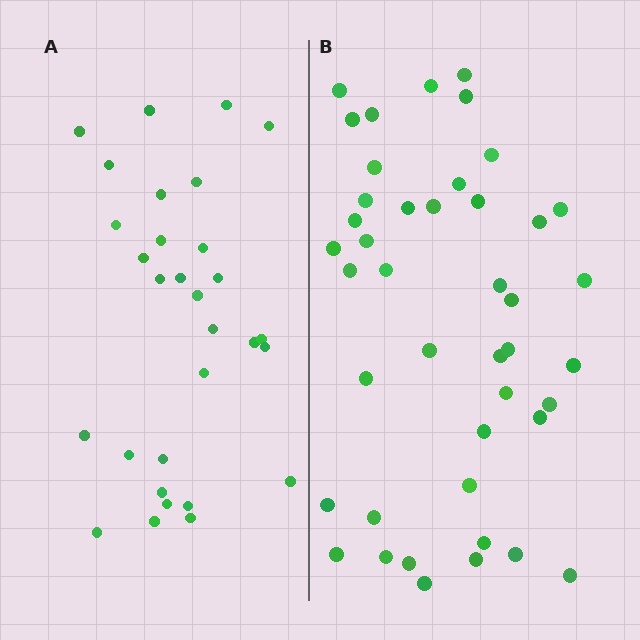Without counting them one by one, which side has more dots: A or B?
Region B (the right region) has more dots.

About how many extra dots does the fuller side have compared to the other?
Region B has approximately 15 more dots than region A.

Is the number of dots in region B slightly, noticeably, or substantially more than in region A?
Region B has noticeably more, but not dramatically so. The ratio is roughly 1.4 to 1.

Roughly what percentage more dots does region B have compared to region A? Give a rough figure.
About 45% more.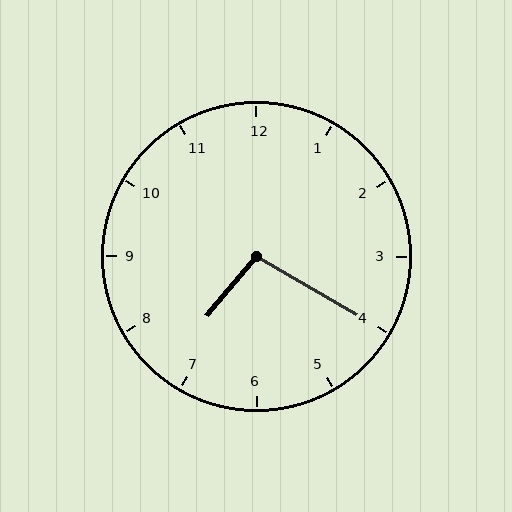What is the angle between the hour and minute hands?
Approximately 100 degrees.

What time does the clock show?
7:20.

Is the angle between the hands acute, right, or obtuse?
It is obtuse.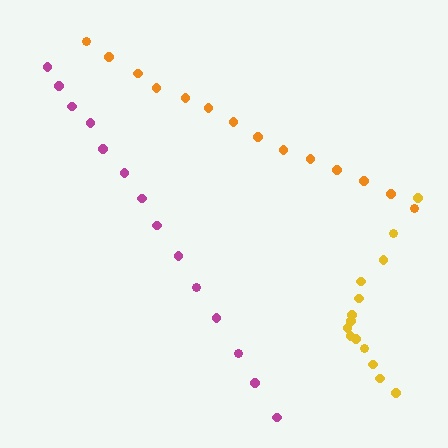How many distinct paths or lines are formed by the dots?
There are 3 distinct paths.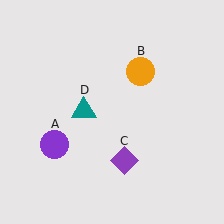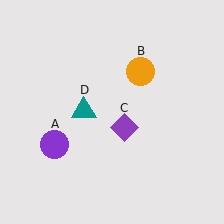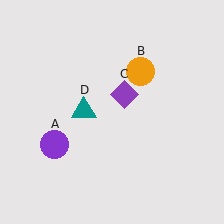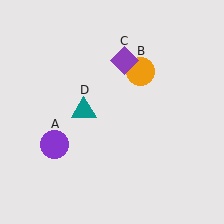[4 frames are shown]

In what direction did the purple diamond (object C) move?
The purple diamond (object C) moved up.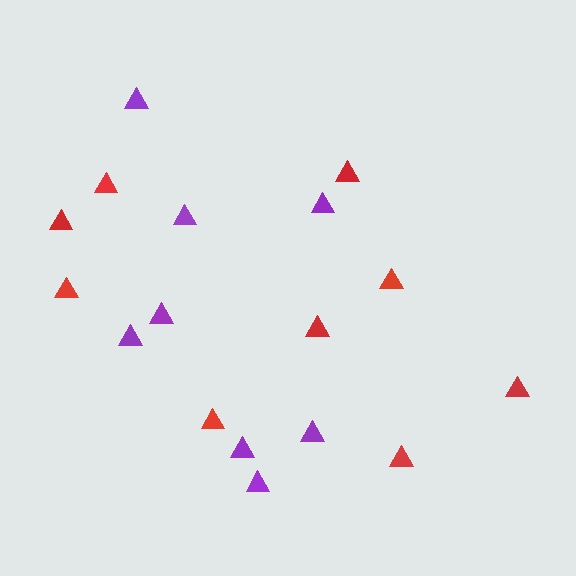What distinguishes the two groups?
There are 2 groups: one group of purple triangles (8) and one group of red triangles (9).